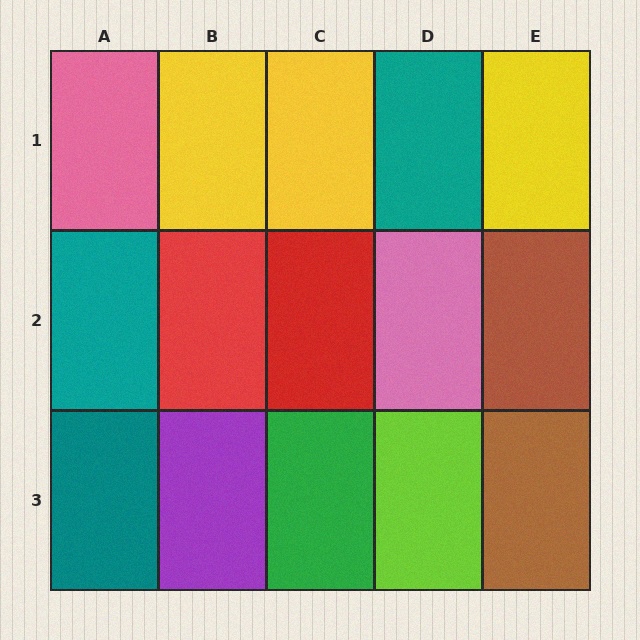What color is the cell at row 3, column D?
Lime.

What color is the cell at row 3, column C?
Green.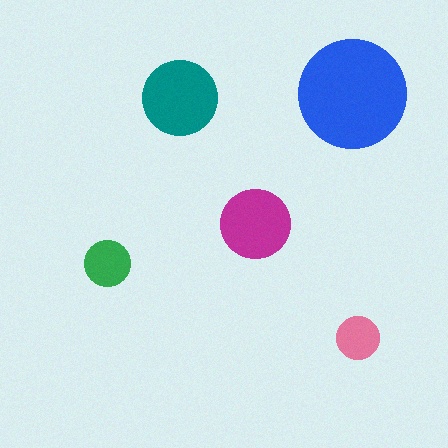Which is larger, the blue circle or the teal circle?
The blue one.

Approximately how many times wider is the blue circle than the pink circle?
About 2.5 times wider.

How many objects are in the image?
There are 5 objects in the image.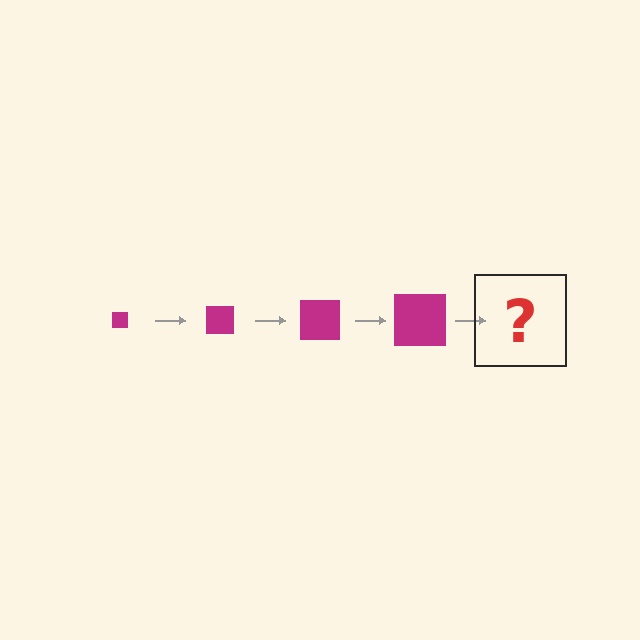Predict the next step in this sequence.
The next step is a magenta square, larger than the previous one.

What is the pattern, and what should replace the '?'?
The pattern is that the square gets progressively larger each step. The '?' should be a magenta square, larger than the previous one.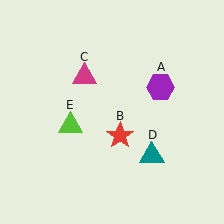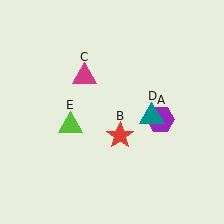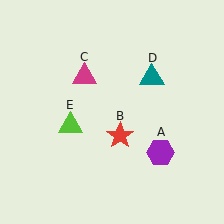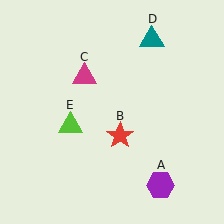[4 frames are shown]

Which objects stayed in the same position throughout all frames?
Red star (object B) and magenta triangle (object C) and lime triangle (object E) remained stationary.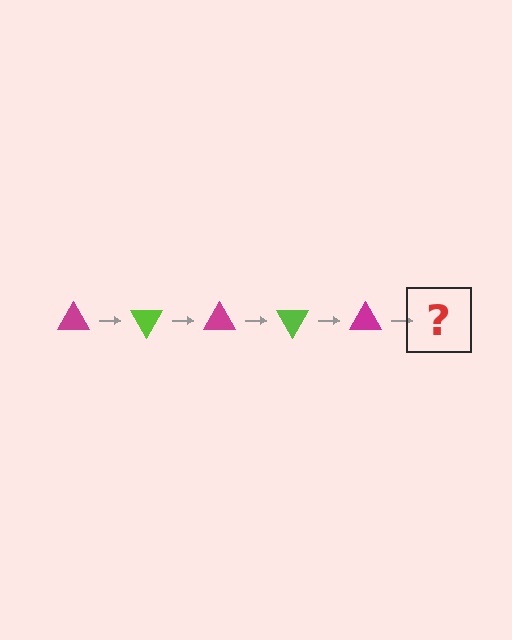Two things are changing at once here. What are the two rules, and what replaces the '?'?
The two rules are that it rotates 60 degrees each step and the color cycles through magenta and lime. The '?' should be a lime triangle, rotated 300 degrees from the start.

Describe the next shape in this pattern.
It should be a lime triangle, rotated 300 degrees from the start.